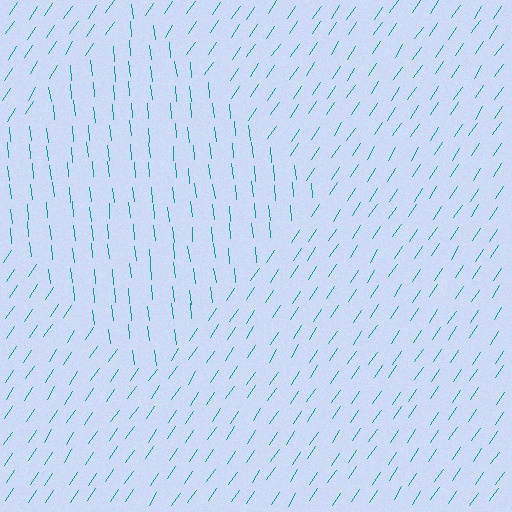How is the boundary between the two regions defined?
The boundary is defined purely by a change in line orientation (approximately 40 degrees difference). All lines are the same color and thickness.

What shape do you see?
I see a diamond.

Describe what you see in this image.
The image is filled with small teal line segments. A diamond region in the image has lines oriented differently from the surrounding lines, creating a visible texture boundary.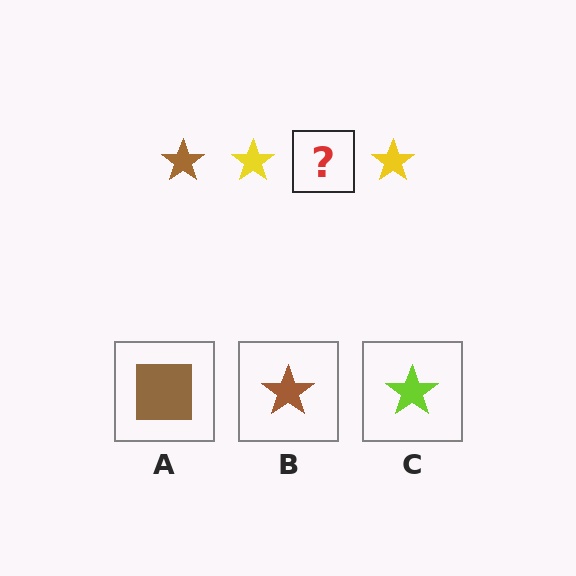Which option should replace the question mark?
Option B.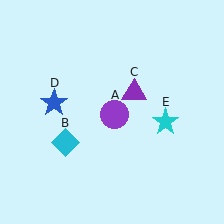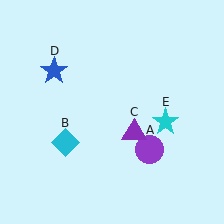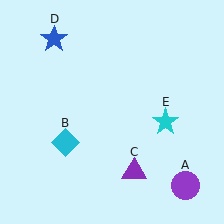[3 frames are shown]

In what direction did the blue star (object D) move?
The blue star (object D) moved up.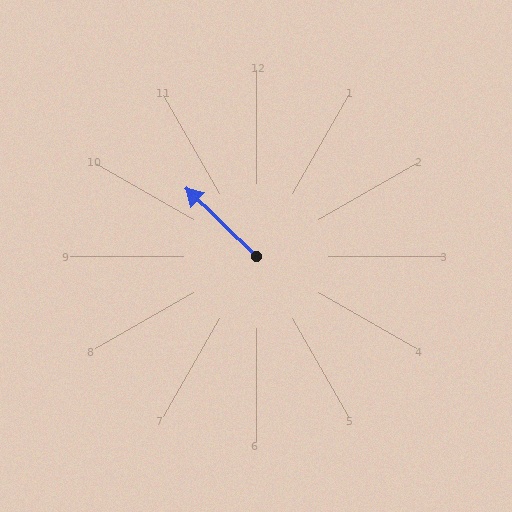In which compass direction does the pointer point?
Northwest.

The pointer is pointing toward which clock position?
Roughly 10 o'clock.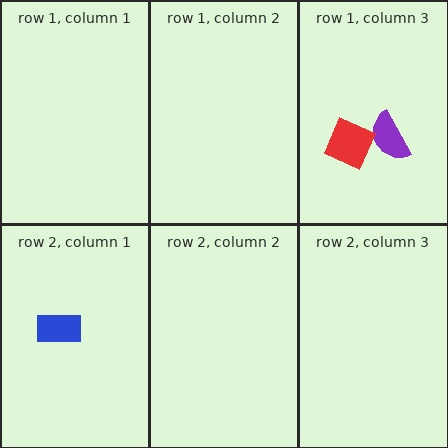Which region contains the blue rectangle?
The row 2, column 1 region.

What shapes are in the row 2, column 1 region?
The blue rectangle.